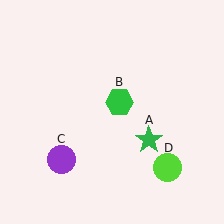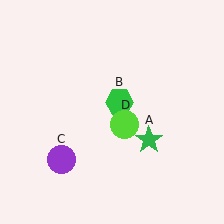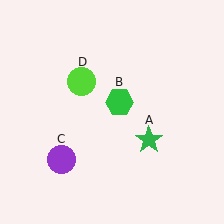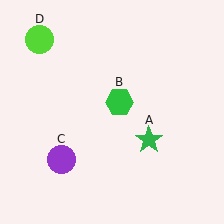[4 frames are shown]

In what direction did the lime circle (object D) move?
The lime circle (object D) moved up and to the left.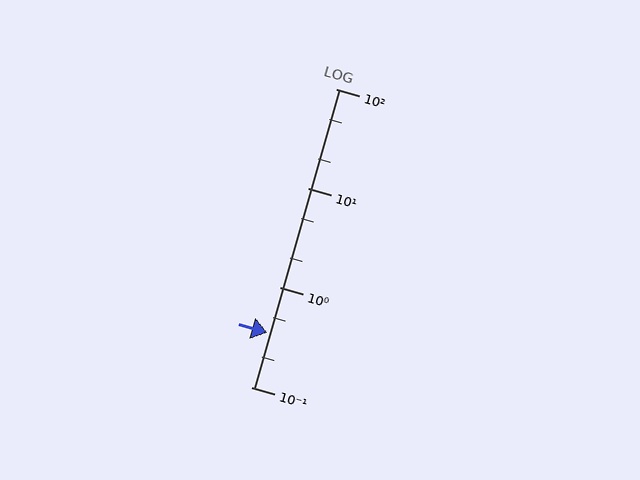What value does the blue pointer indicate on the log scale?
The pointer indicates approximately 0.35.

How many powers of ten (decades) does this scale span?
The scale spans 3 decades, from 0.1 to 100.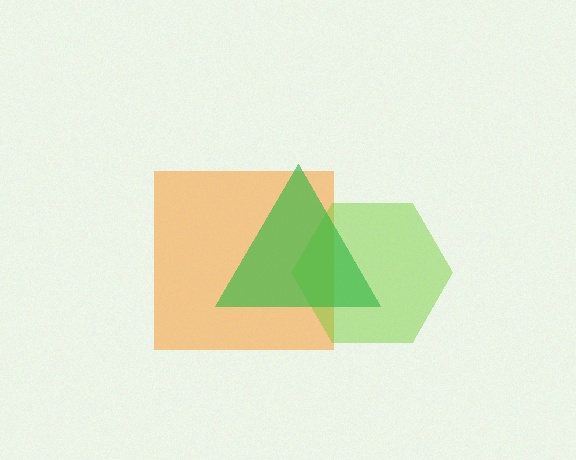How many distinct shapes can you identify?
There are 3 distinct shapes: an orange square, a lime hexagon, a green triangle.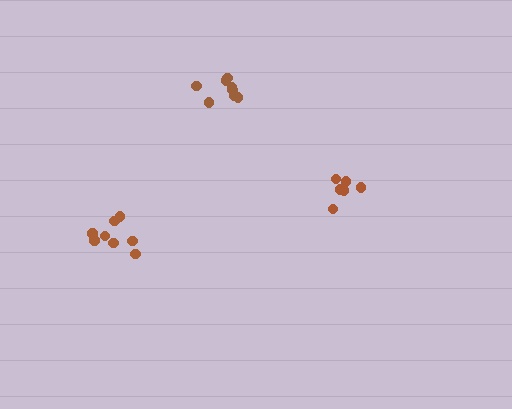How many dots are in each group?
Group 1: 9 dots, Group 2: 8 dots, Group 3: 6 dots (23 total).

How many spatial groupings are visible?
There are 3 spatial groupings.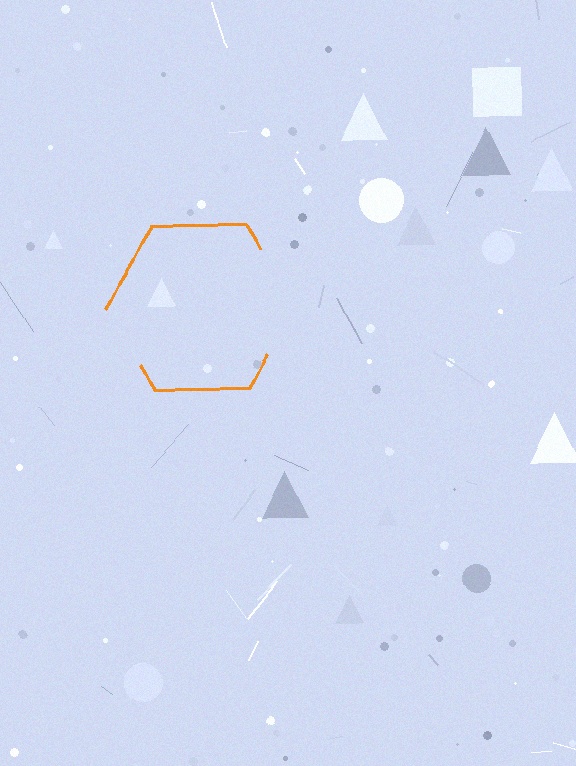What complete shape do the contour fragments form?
The contour fragments form a hexagon.